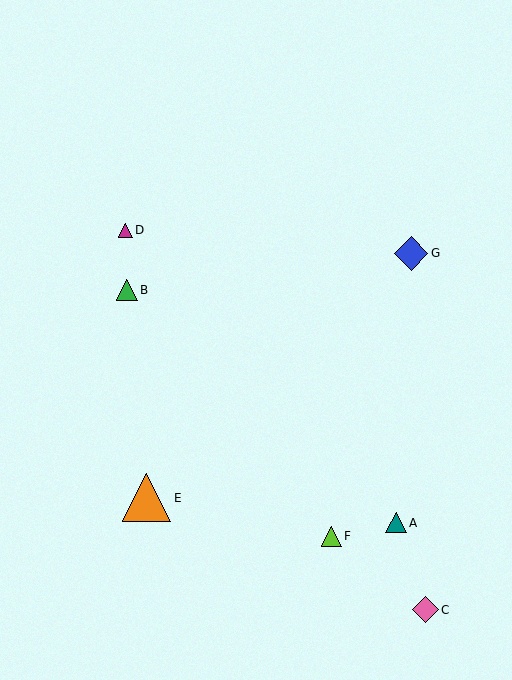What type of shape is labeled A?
Shape A is a teal triangle.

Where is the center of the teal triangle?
The center of the teal triangle is at (396, 523).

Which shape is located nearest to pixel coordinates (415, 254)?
The blue diamond (labeled G) at (411, 253) is nearest to that location.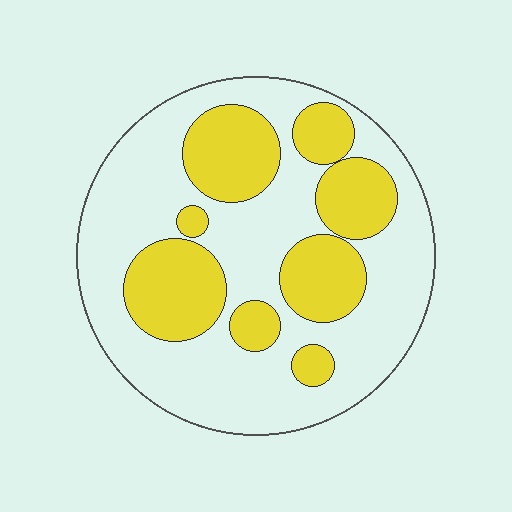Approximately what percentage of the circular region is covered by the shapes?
Approximately 35%.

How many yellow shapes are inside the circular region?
8.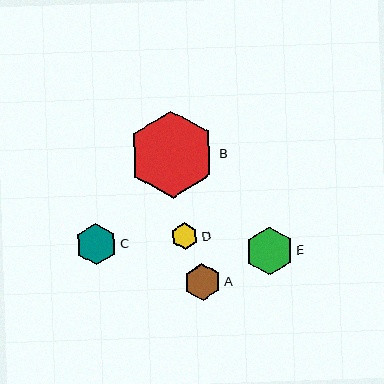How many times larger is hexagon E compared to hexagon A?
Hexagon E is approximately 1.3 times the size of hexagon A.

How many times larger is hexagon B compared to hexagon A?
Hexagon B is approximately 2.4 times the size of hexagon A.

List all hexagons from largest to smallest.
From largest to smallest: B, E, C, A, D.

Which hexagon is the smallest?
Hexagon D is the smallest with a size of approximately 27 pixels.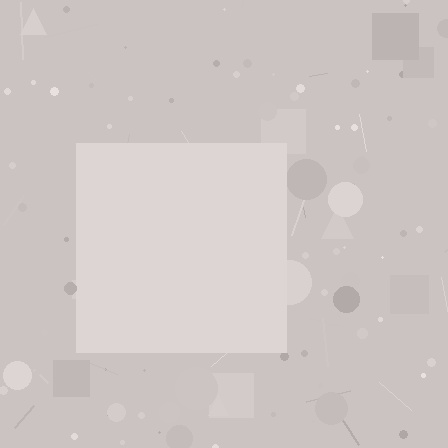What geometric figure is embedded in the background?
A square is embedded in the background.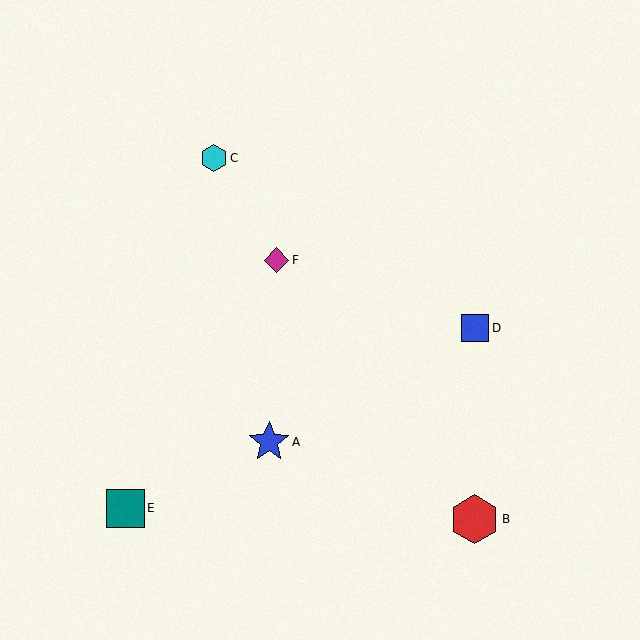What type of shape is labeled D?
Shape D is a blue square.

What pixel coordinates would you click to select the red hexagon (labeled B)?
Click at (475, 519) to select the red hexagon B.